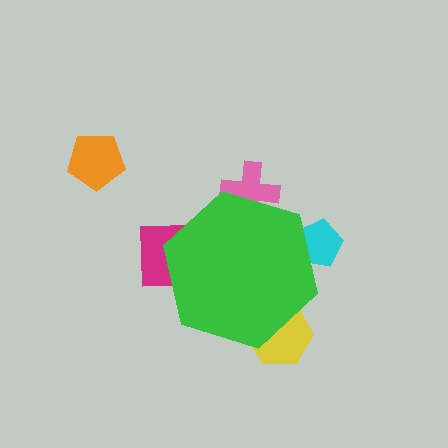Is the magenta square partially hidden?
Yes, the magenta square is partially hidden behind the green hexagon.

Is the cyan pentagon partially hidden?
Yes, the cyan pentagon is partially hidden behind the green hexagon.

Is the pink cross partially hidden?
Yes, the pink cross is partially hidden behind the green hexagon.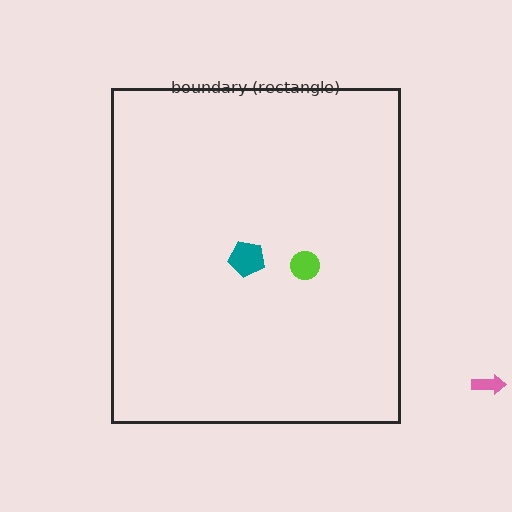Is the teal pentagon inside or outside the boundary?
Inside.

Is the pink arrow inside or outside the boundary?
Outside.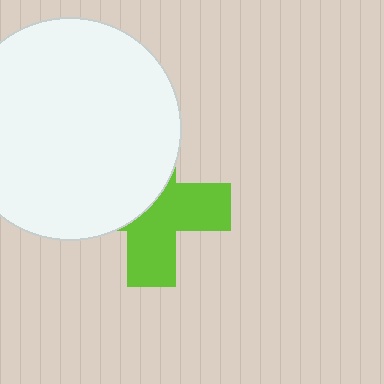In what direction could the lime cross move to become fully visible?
The lime cross could move toward the lower-right. That would shift it out from behind the white circle entirely.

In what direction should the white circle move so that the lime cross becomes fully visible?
The white circle should move toward the upper-left. That is the shortest direction to clear the overlap and leave the lime cross fully visible.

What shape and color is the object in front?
The object in front is a white circle.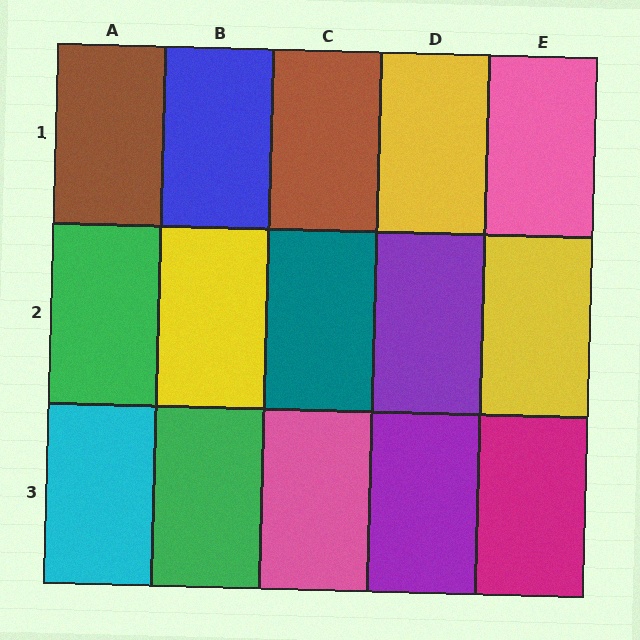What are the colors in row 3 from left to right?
Cyan, green, pink, purple, magenta.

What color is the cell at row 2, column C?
Teal.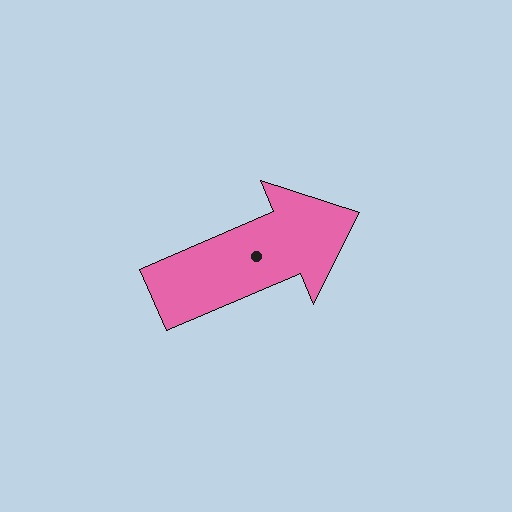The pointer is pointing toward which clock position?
Roughly 2 o'clock.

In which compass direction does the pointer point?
Northeast.